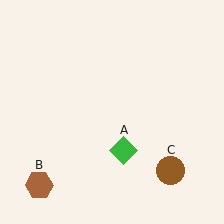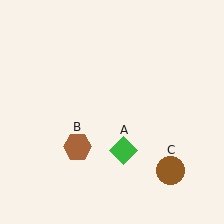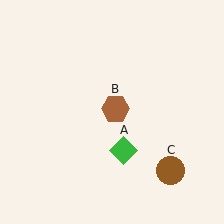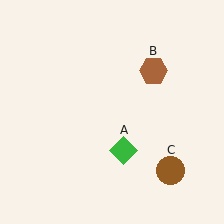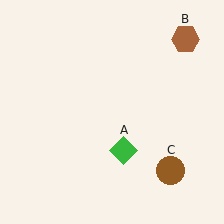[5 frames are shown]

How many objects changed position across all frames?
1 object changed position: brown hexagon (object B).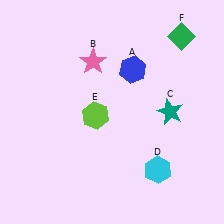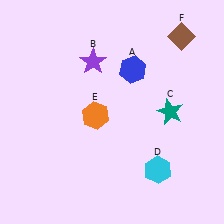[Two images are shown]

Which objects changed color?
B changed from pink to purple. E changed from lime to orange. F changed from green to brown.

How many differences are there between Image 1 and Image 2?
There are 3 differences between the two images.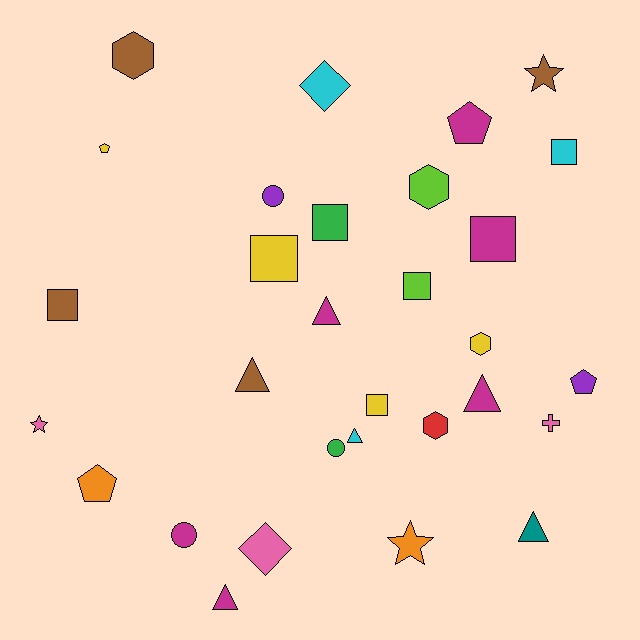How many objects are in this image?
There are 30 objects.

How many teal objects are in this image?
There is 1 teal object.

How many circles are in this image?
There are 3 circles.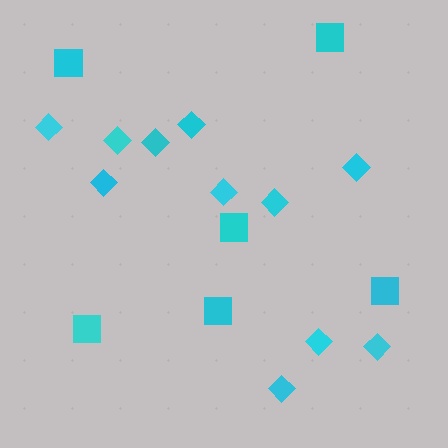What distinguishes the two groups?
There are 2 groups: one group of diamonds (11) and one group of squares (6).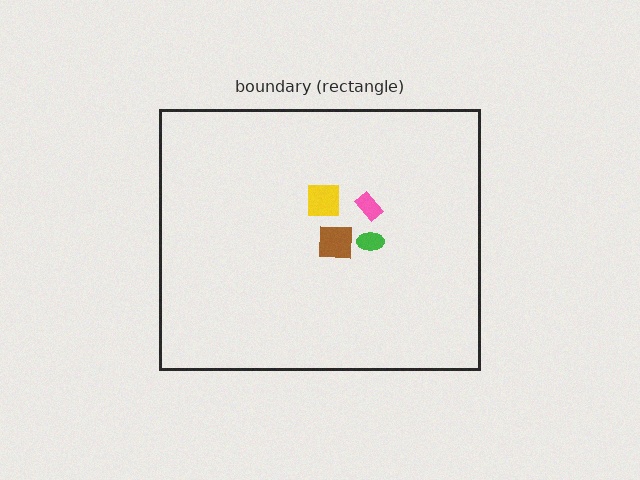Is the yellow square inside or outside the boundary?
Inside.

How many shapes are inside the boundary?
4 inside, 0 outside.